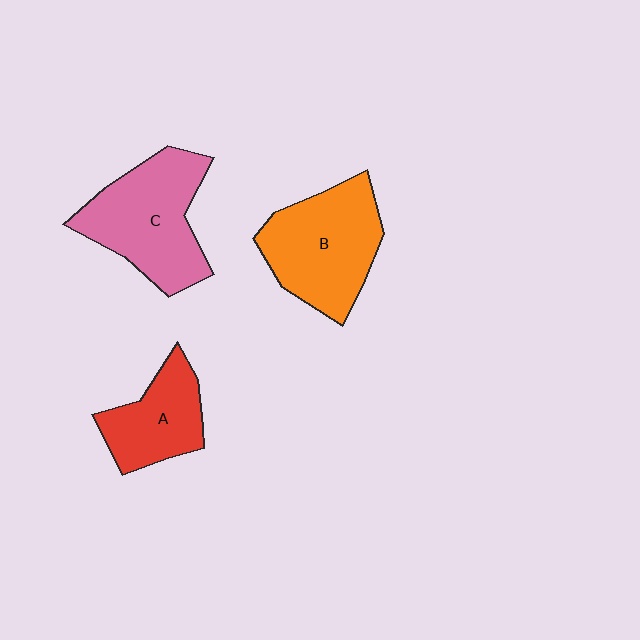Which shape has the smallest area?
Shape A (red).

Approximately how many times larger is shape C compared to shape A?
Approximately 1.5 times.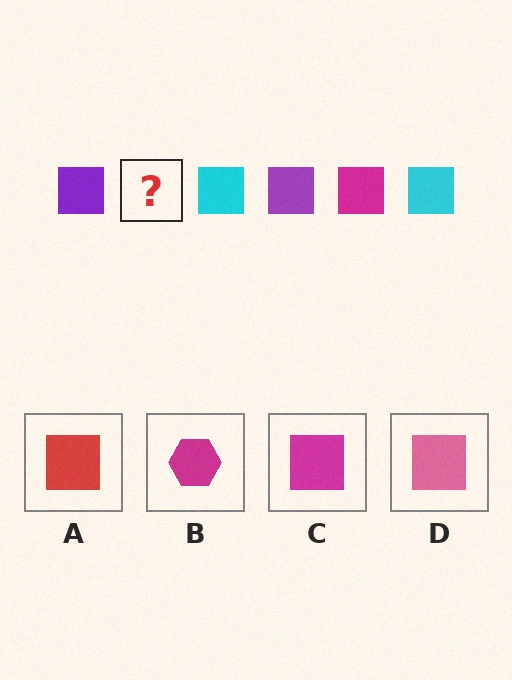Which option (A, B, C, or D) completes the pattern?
C.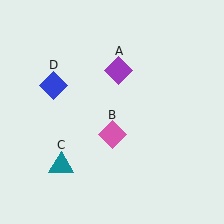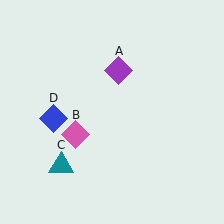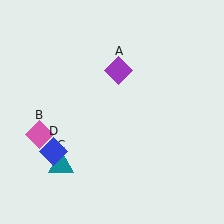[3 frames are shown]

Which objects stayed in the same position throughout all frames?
Purple diamond (object A) and teal triangle (object C) remained stationary.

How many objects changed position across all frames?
2 objects changed position: pink diamond (object B), blue diamond (object D).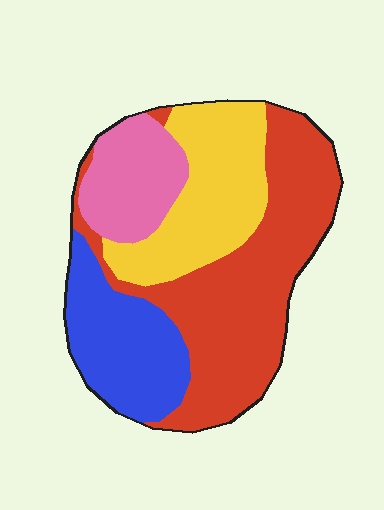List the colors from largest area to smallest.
From largest to smallest: red, yellow, blue, pink.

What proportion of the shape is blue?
Blue takes up about one fifth (1/5) of the shape.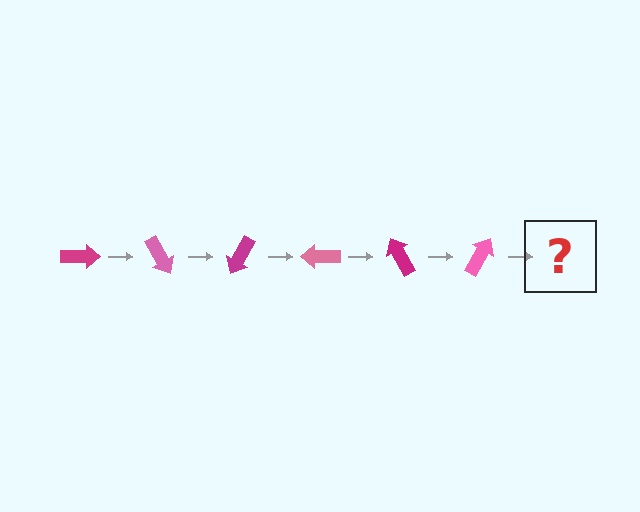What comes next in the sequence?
The next element should be a magenta arrow, rotated 360 degrees from the start.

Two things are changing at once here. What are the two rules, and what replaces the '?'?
The two rules are that it rotates 60 degrees each step and the color cycles through magenta and pink. The '?' should be a magenta arrow, rotated 360 degrees from the start.